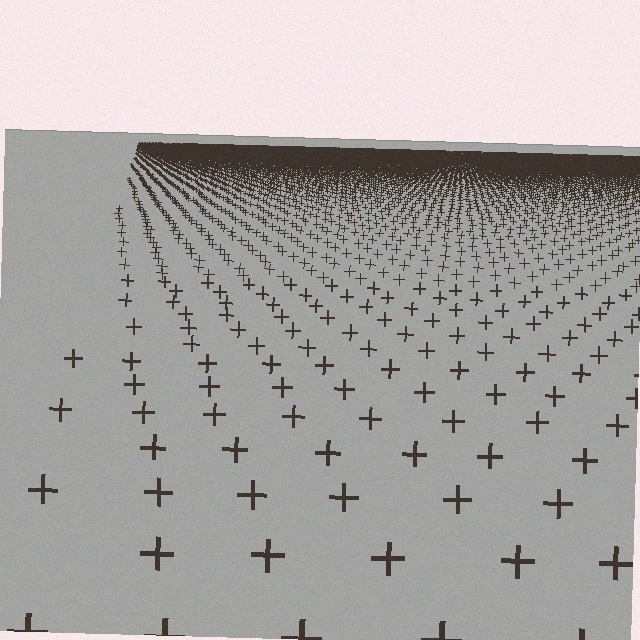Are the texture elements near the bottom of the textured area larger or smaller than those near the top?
Larger. Near the bottom, elements are closer to the viewer and appear at a bigger on-screen size.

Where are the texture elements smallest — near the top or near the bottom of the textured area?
Near the top.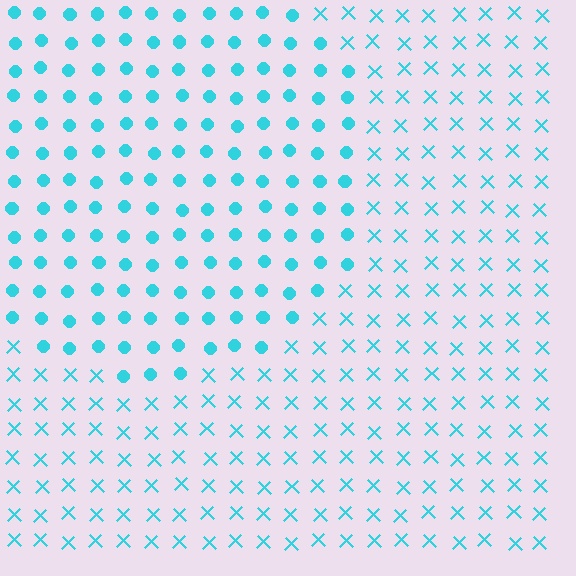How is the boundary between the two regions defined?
The boundary is defined by a change in element shape: circles inside vs. X marks outside. All elements share the same color and spacing.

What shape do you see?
I see a circle.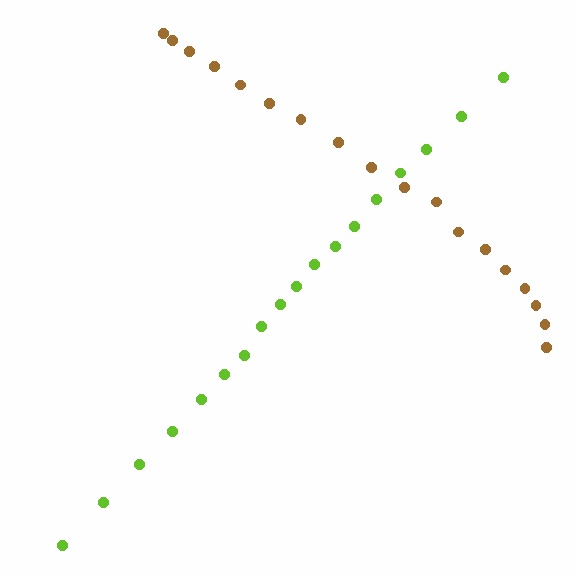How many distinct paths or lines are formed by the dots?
There are 2 distinct paths.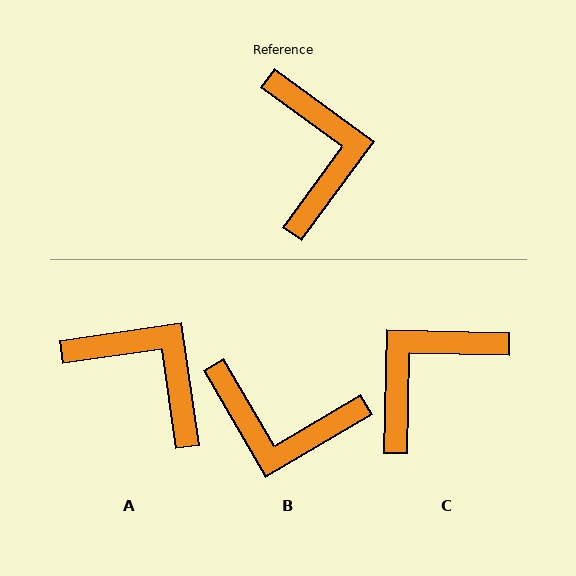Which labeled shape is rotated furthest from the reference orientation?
C, about 125 degrees away.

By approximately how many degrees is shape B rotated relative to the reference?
Approximately 113 degrees clockwise.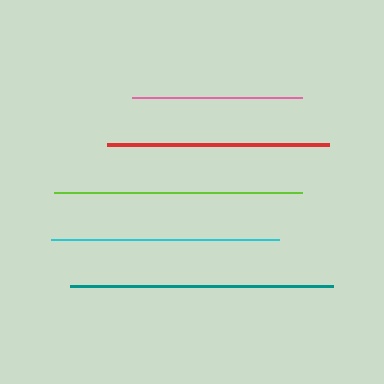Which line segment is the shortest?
The pink line is the shortest at approximately 170 pixels.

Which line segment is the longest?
The teal line is the longest at approximately 263 pixels.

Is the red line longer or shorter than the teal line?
The teal line is longer than the red line.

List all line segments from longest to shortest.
From longest to shortest: teal, lime, cyan, red, pink.